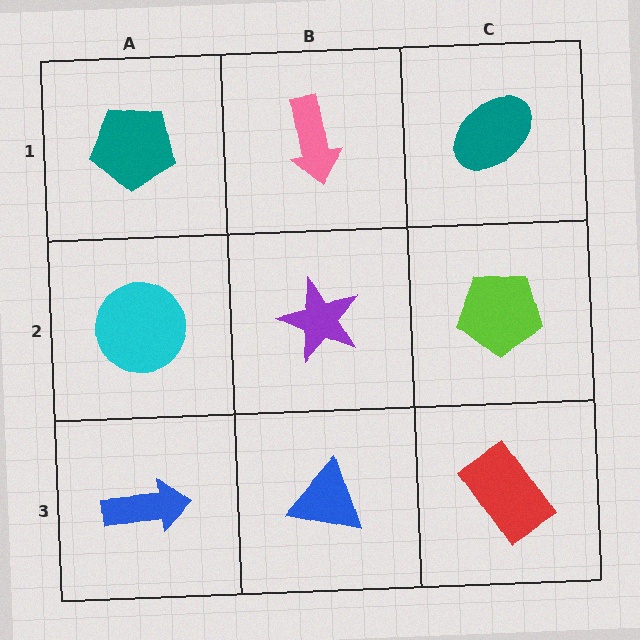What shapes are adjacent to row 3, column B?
A purple star (row 2, column B), a blue arrow (row 3, column A), a red rectangle (row 3, column C).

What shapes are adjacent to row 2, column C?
A teal ellipse (row 1, column C), a red rectangle (row 3, column C), a purple star (row 2, column B).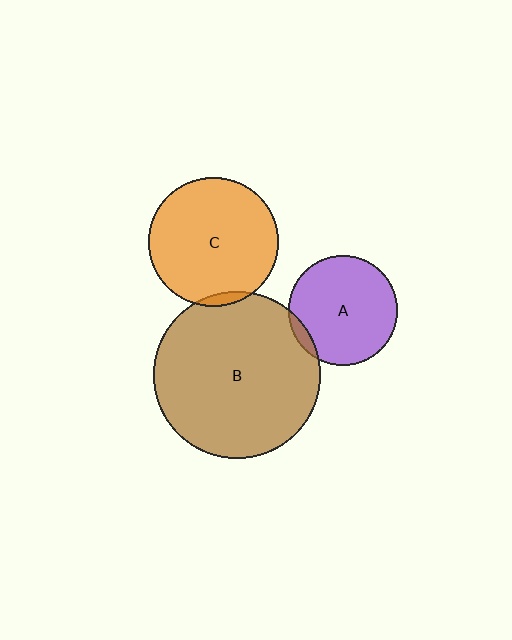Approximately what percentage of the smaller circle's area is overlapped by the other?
Approximately 5%.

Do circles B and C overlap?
Yes.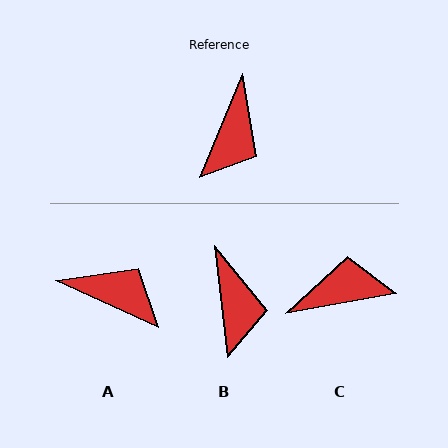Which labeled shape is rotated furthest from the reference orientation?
C, about 123 degrees away.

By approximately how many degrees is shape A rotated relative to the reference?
Approximately 88 degrees counter-clockwise.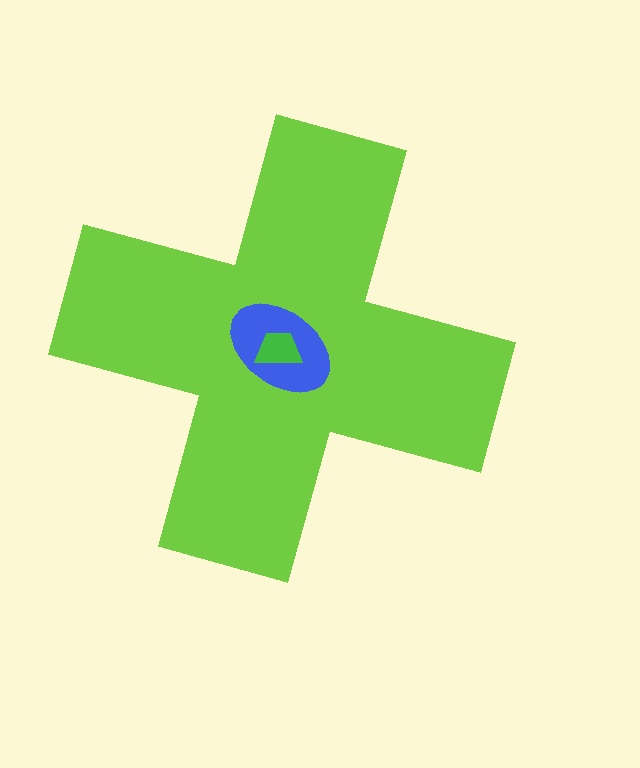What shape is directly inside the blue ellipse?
The green trapezoid.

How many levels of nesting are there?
3.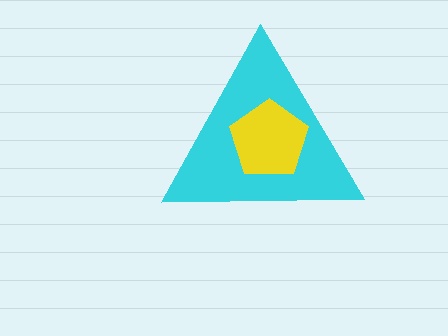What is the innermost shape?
The yellow pentagon.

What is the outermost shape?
The cyan triangle.